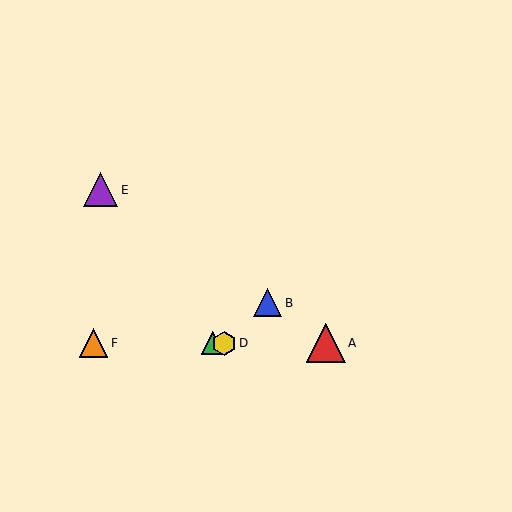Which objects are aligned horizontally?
Objects A, C, D, F are aligned horizontally.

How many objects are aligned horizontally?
4 objects (A, C, D, F) are aligned horizontally.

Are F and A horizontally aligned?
Yes, both are at y≈343.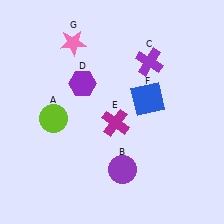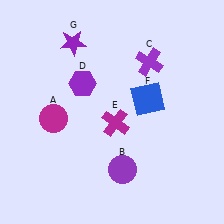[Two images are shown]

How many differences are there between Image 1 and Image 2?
There are 2 differences between the two images.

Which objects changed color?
A changed from lime to magenta. G changed from pink to purple.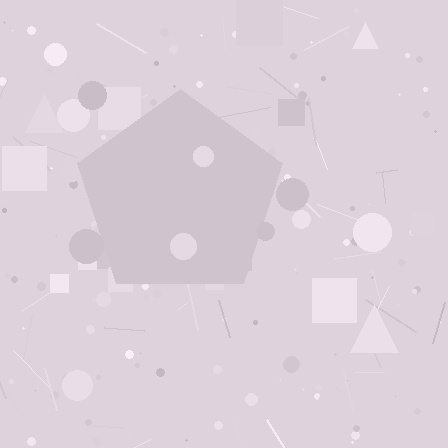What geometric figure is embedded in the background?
A pentagon is embedded in the background.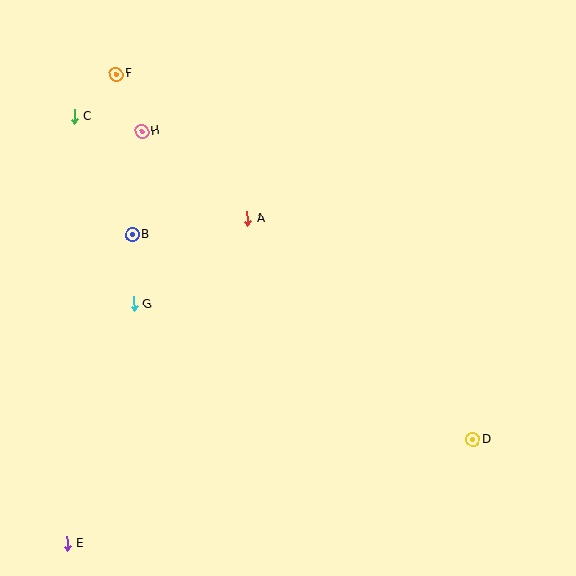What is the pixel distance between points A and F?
The distance between A and F is 195 pixels.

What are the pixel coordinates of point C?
Point C is at (74, 117).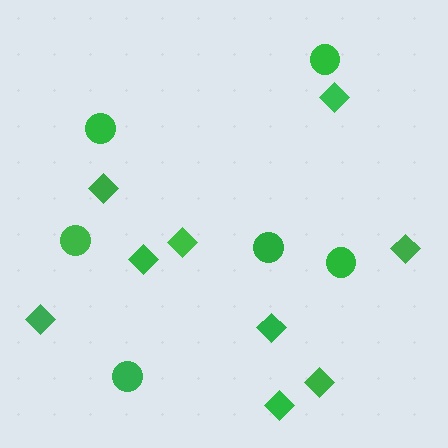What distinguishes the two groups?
There are 2 groups: one group of circles (6) and one group of diamonds (9).